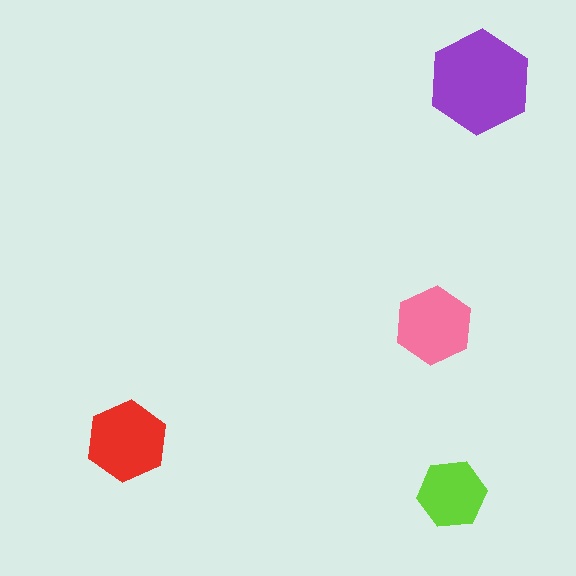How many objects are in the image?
There are 4 objects in the image.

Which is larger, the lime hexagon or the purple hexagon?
The purple one.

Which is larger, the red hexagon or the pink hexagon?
The red one.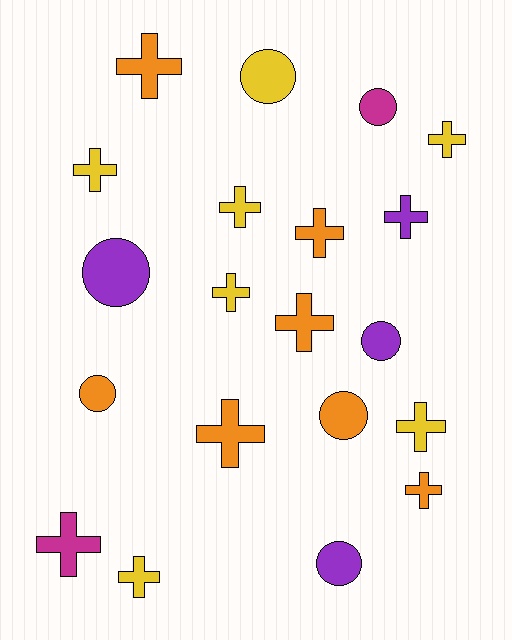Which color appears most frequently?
Orange, with 7 objects.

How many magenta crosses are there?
There is 1 magenta cross.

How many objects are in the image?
There are 20 objects.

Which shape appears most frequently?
Cross, with 13 objects.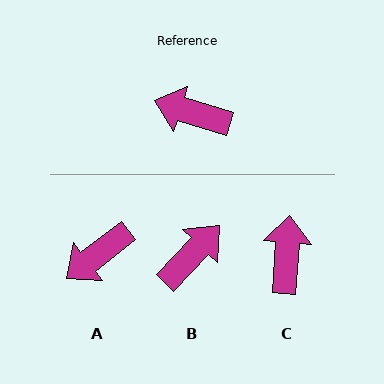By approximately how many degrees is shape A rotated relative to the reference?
Approximately 55 degrees counter-clockwise.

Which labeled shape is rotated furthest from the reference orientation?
B, about 116 degrees away.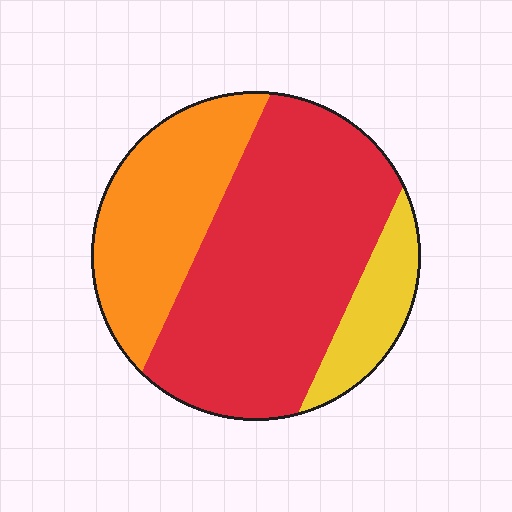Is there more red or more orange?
Red.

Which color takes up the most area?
Red, at roughly 60%.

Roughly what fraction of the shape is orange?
Orange covers around 30% of the shape.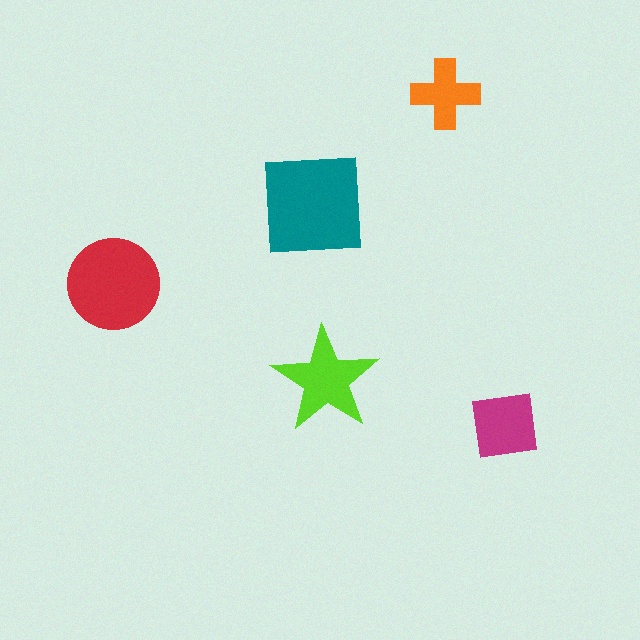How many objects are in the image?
There are 5 objects in the image.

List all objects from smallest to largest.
The orange cross, the magenta square, the lime star, the red circle, the teal square.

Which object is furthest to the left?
The red circle is leftmost.